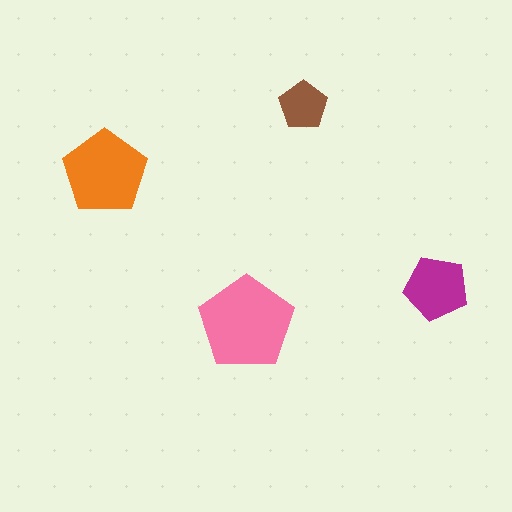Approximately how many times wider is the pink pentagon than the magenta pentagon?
About 1.5 times wider.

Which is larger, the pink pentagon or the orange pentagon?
The pink one.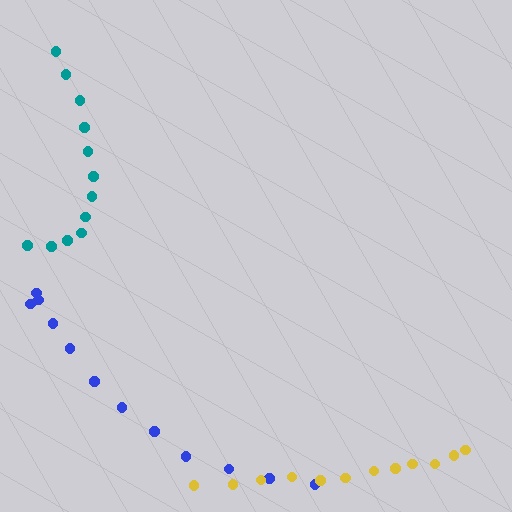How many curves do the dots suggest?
There are 3 distinct paths.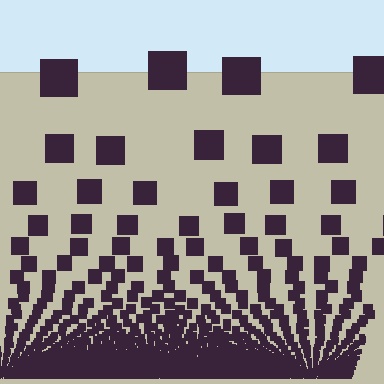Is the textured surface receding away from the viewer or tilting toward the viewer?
The surface appears to tilt toward the viewer. Texture elements get larger and sparser toward the top.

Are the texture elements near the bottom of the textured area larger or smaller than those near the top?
Smaller. The gradient is inverted — elements near the bottom are smaller and denser.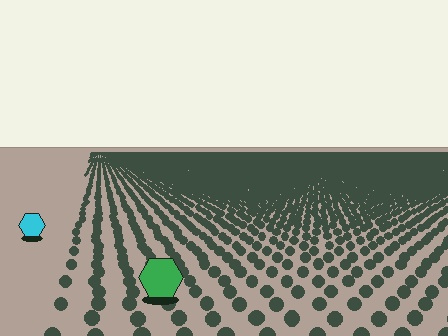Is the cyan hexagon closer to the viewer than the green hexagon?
No. The green hexagon is closer — you can tell from the texture gradient: the ground texture is coarser near it.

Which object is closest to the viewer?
The green hexagon is closest. The texture marks near it are larger and more spread out.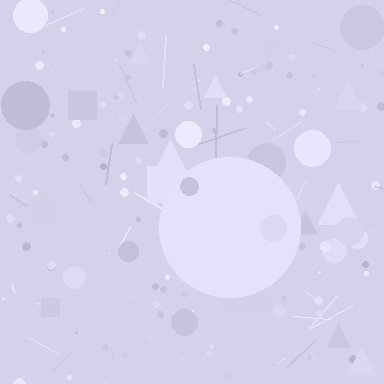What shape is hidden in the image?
A circle is hidden in the image.